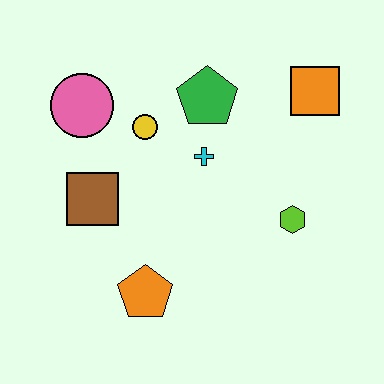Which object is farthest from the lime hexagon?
The pink circle is farthest from the lime hexagon.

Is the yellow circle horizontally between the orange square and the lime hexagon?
No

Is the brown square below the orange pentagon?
No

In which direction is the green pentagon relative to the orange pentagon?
The green pentagon is above the orange pentagon.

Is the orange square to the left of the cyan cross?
No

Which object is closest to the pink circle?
The yellow circle is closest to the pink circle.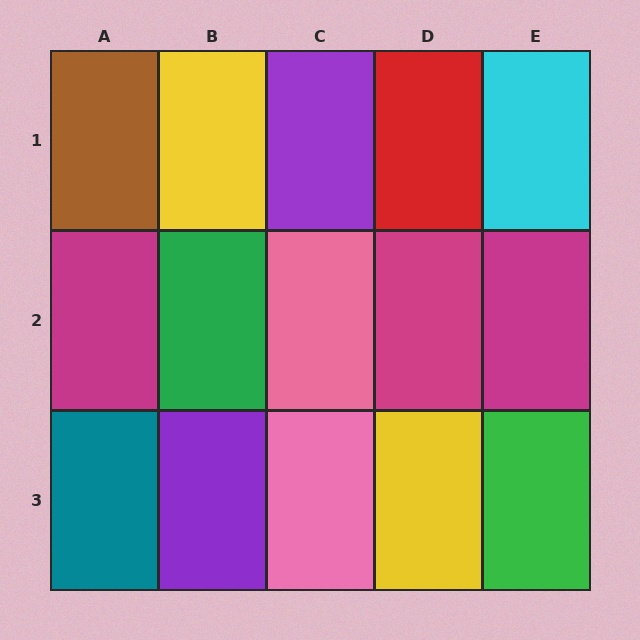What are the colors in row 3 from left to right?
Teal, purple, pink, yellow, green.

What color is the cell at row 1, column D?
Red.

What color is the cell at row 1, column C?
Purple.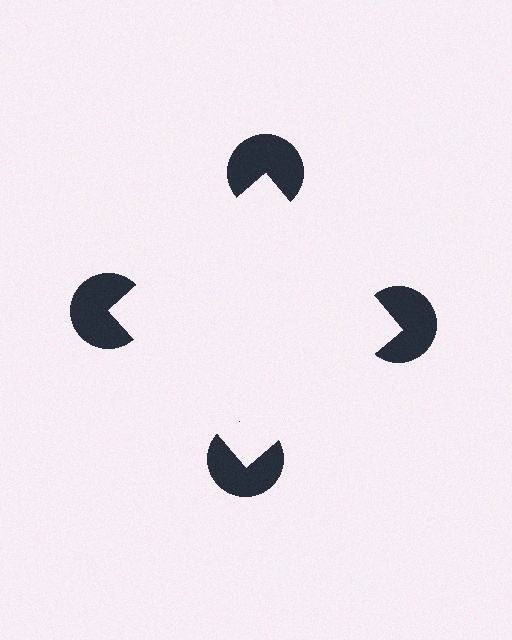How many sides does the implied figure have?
4 sides.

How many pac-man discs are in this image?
There are 4 — one at each vertex of the illusory square.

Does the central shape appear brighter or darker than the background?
It typically appears slightly brighter than the background, even though no actual brightness change is drawn.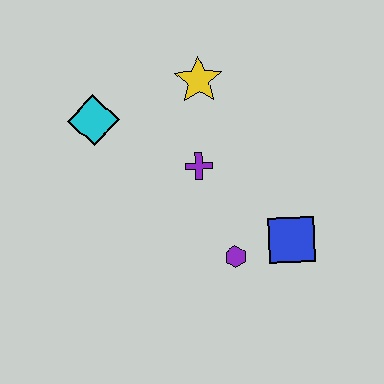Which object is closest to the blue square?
The purple hexagon is closest to the blue square.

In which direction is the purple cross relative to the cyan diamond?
The purple cross is to the right of the cyan diamond.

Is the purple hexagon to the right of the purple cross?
Yes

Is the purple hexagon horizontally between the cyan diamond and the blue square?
Yes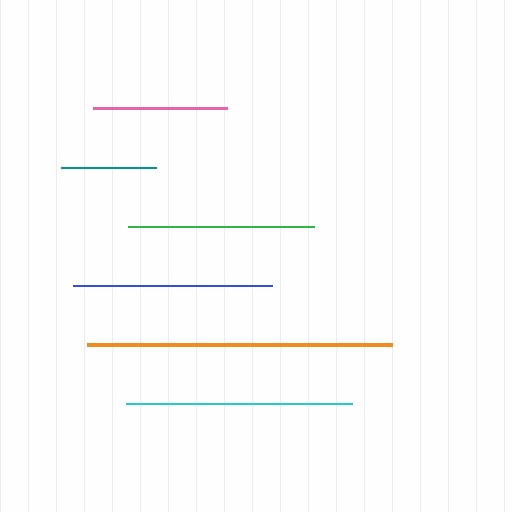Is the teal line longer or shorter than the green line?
The green line is longer than the teal line.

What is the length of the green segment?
The green segment is approximately 186 pixels long.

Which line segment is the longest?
The orange line is the longest at approximately 305 pixels.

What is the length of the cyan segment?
The cyan segment is approximately 227 pixels long.